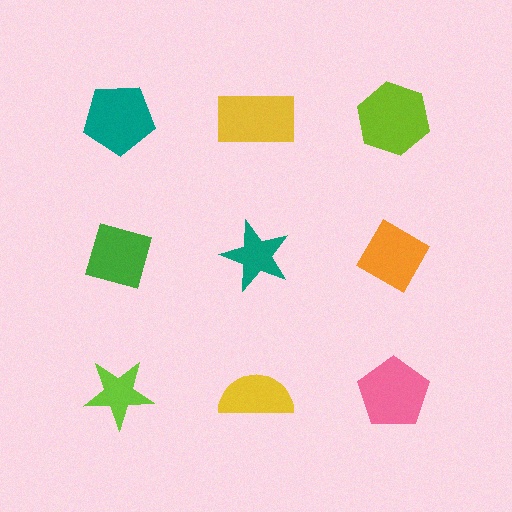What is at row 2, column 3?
An orange diamond.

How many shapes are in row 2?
3 shapes.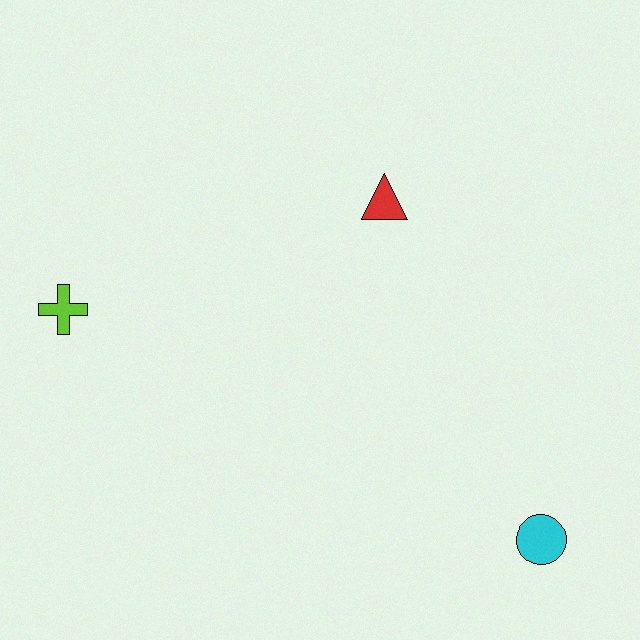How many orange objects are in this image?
There are no orange objects.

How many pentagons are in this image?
There are no pentagons.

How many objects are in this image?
There are 3 objects.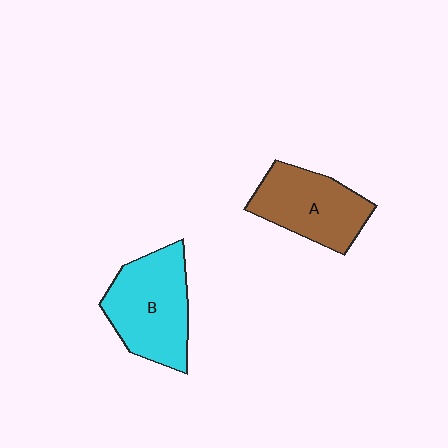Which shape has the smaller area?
Shape A (brown).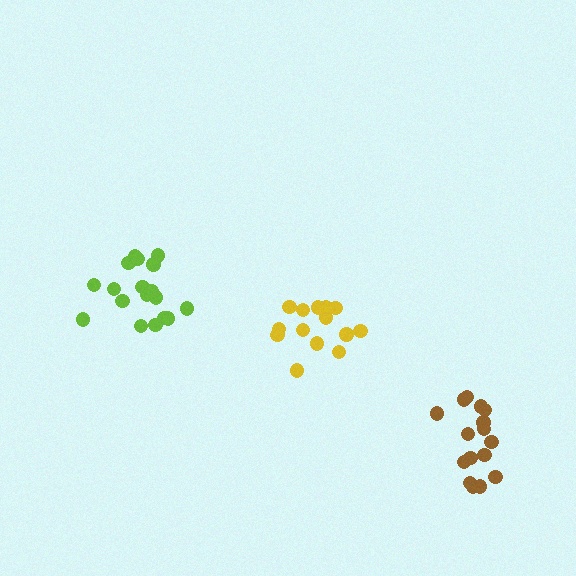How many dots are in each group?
Group 1: 16 dots, Group 2: 14 dots, Group 3: 19 dots (49 total).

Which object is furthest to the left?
The lime cluster is leftmost.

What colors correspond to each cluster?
The clusters are colored: brown, yellow, lime.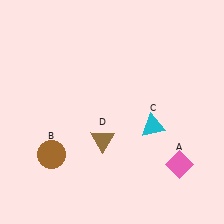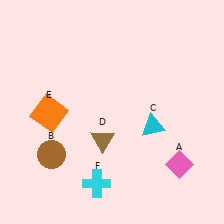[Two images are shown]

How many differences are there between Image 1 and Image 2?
There are 2 differences between the two images.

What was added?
An orange square (E), a cyan cross (F) were added in Image 2.